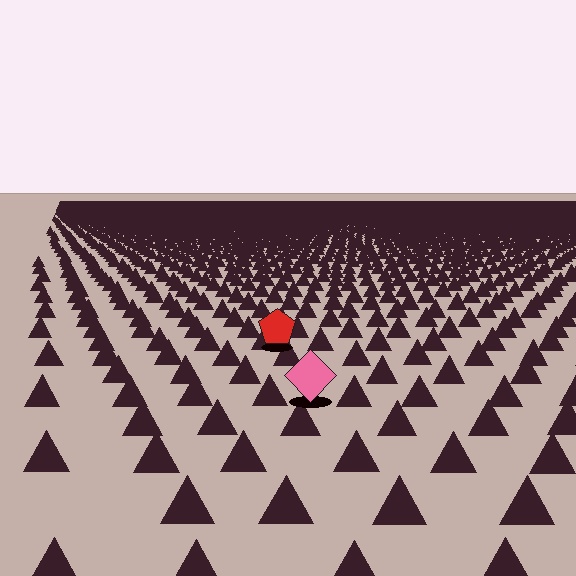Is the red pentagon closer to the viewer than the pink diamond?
No. The pink diamond is closer — you can tell from the texture gradient: the ground texture is coarser near it.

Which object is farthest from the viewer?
The red pentagon is farthest from the viewer. It appears smaller and the ground texture around it is denser.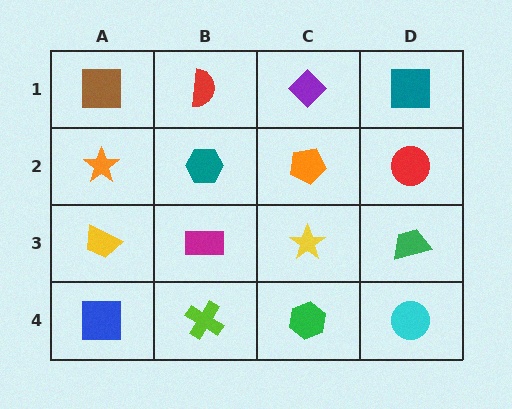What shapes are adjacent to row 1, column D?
A red circle (row 2, column D), a purple diamond (row 1, column C).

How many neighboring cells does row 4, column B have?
3.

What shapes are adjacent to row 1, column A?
An orange star (row 2, column A), a red semicircle (row 1, column B).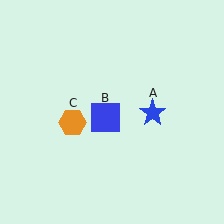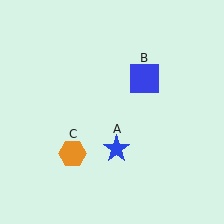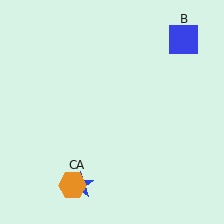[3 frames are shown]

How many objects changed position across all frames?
3 objects changed position: blue star (object A), blue square (object B), orange hexagon (object C).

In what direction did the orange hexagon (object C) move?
The orange hexagon (object C) moved down.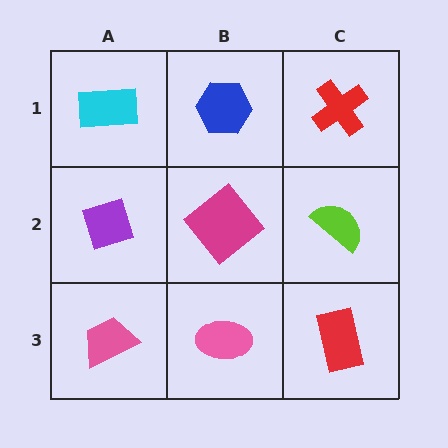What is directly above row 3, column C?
A lime semicircle.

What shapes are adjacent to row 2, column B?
A blue hexagon (row 1, column B), a pink ellipse (row 3, column B), a purple diamond (row 2, column A), a lime semicircle (row 2, column C).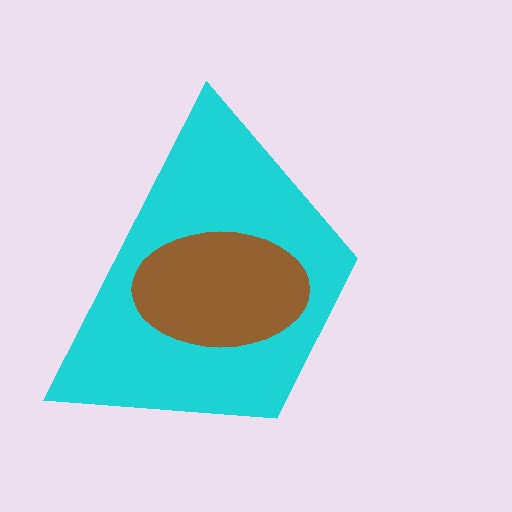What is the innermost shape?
The brown ellipse.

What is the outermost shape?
The cyan trapezoid.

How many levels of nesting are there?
2.